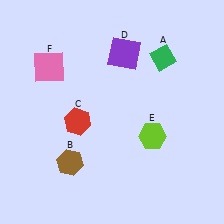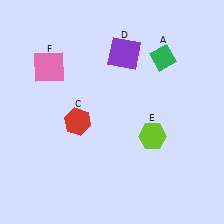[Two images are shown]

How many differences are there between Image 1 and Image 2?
There is 1 difference between the two images.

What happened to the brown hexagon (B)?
The brown hexagon (B) was removed in Image 2. It was in the bottom-left area of Image 1.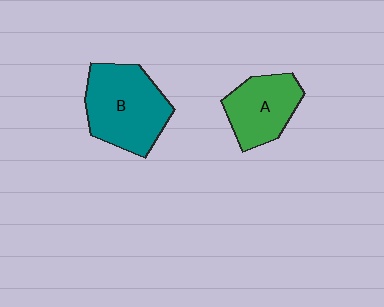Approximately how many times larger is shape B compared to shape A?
Approximately 1.4 times.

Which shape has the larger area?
Shape B (teal).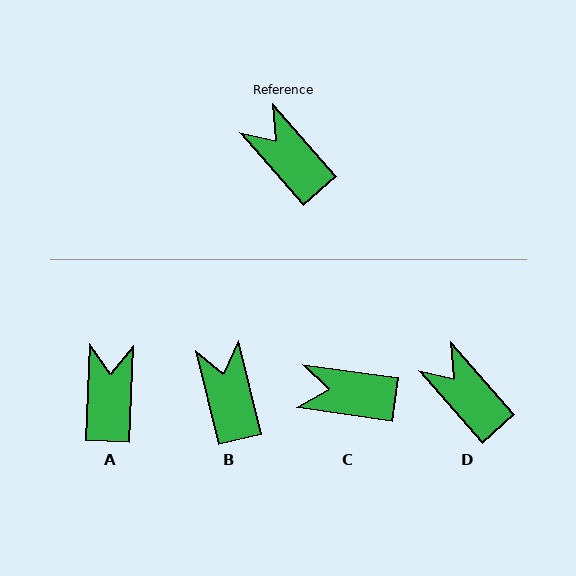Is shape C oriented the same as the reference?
No, it is off by about 40 degrees.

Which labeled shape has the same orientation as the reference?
D.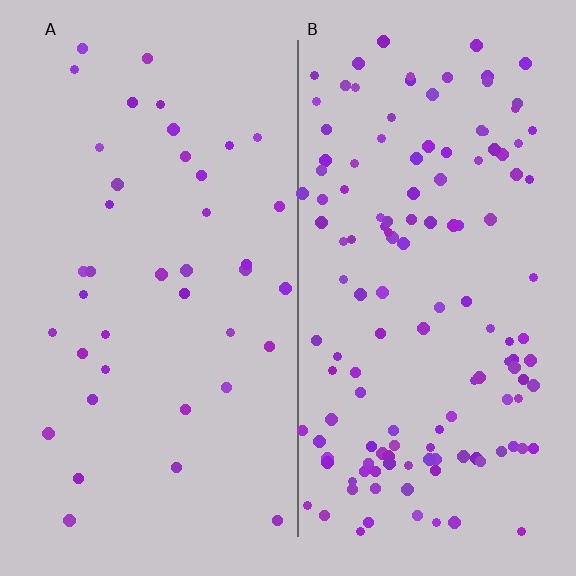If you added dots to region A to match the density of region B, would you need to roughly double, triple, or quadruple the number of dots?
Approximately triple.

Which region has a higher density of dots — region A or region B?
B (the right).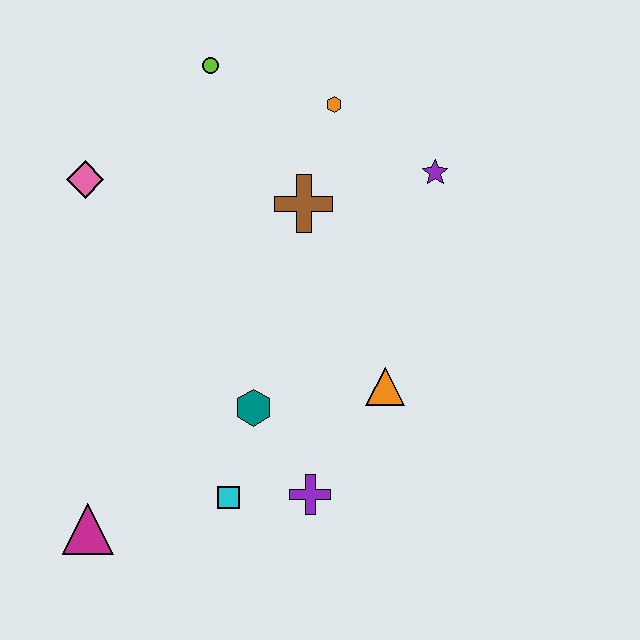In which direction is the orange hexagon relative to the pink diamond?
The orange hexagon is to the right of the pink diamond.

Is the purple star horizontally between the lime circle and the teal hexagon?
No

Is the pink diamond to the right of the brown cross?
No